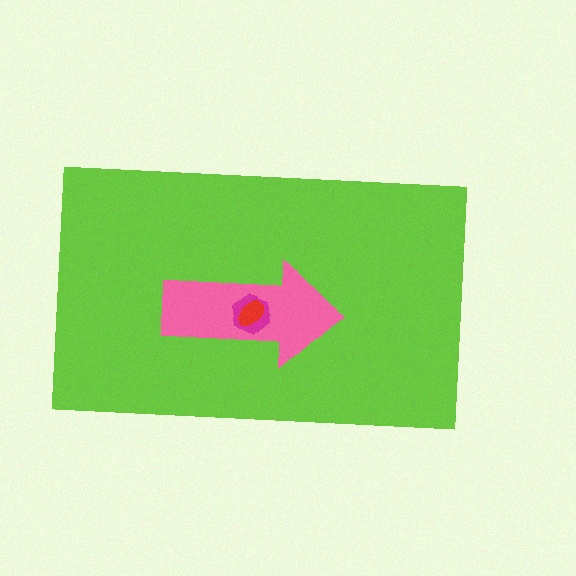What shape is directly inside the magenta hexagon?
The red ellipse.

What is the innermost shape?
The red ellipse.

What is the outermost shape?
The lime rectangle.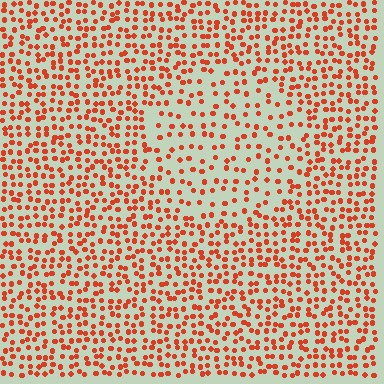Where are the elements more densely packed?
The elements are more densely packed outside the circle boundary.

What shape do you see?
I see a circle.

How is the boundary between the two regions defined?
The boundary is defined by a change in element density (approximately 1.8x ratio). All elements are the same color, size, and shape.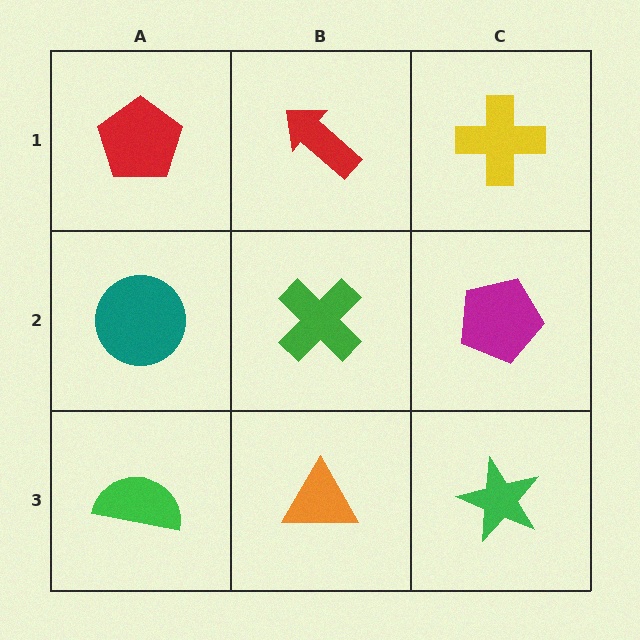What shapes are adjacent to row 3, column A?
A teal circle (row 2, column A), an orange triangle (row 3, column B).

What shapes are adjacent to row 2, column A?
A red pentagon (row 1, column A), a green semicircle (row 3, column A), a green cross (row 2, column B).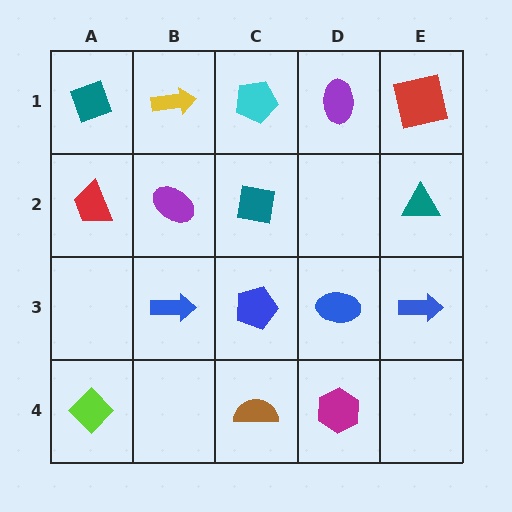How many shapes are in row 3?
4 shapes.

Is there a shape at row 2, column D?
No, that cell is empty.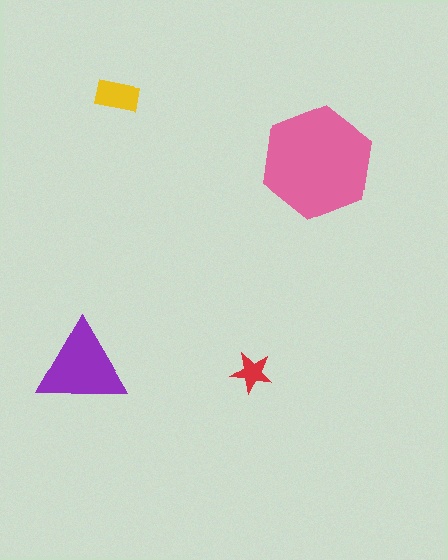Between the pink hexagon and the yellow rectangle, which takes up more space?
The pink hexagon.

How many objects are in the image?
There are 4 objects in the image.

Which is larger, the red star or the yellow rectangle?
The yellow rectangle.